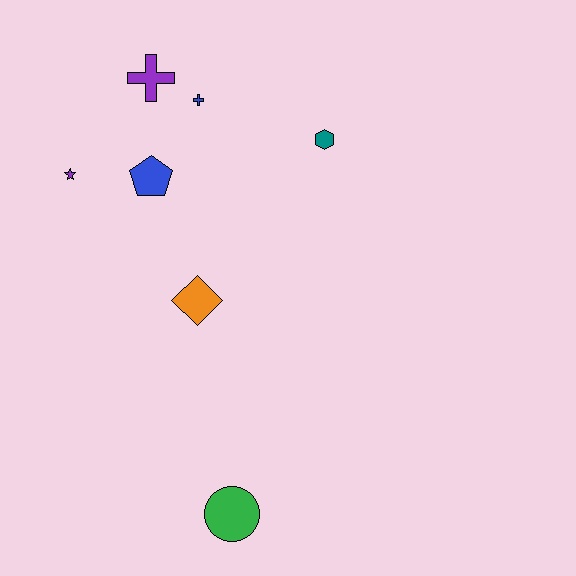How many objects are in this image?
There are 7 objects.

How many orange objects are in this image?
There is 1 orange object.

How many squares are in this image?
There are no squares.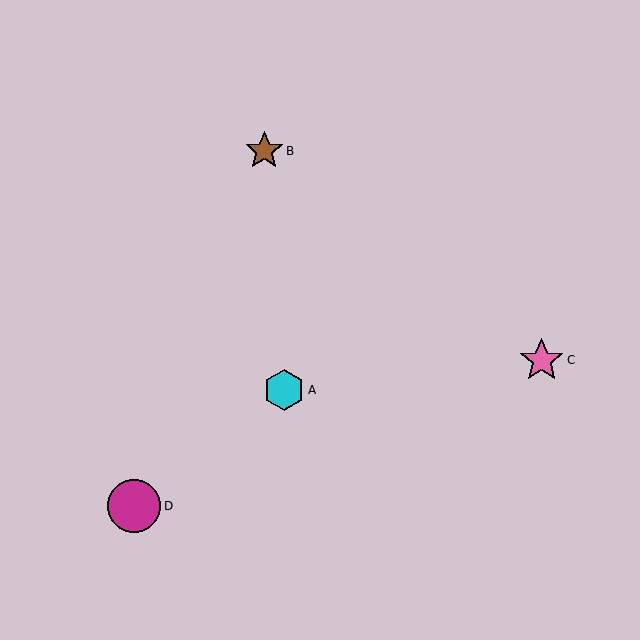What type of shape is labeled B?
Shape B is a brown star.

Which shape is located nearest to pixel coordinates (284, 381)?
The cyan hexagon (labeled A) at (284, 390) is nearest to that location.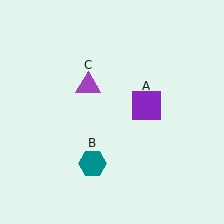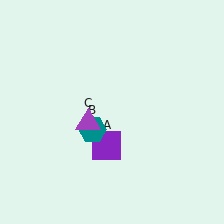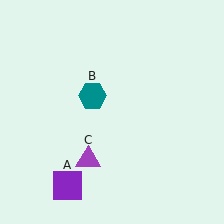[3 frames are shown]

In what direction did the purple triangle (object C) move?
The purple triangle (object C) moved down.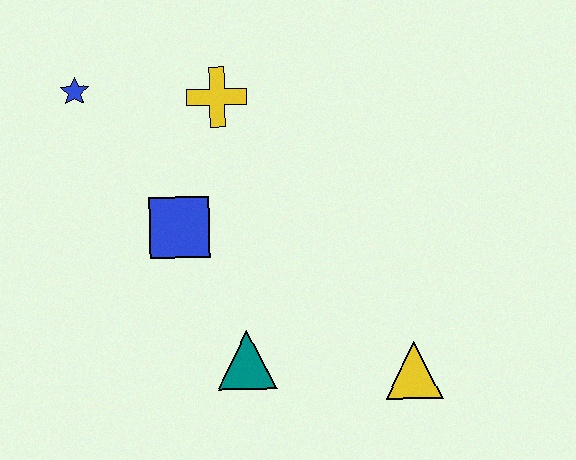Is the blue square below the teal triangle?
No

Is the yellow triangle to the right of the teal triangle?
Yes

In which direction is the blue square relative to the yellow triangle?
The blue square is to the left of the yellow triangle.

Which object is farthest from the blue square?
The yellow triangle is farthest from the blue square.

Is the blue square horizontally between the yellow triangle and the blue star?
Yes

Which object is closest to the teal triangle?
The blue square is closest to the teal triangle.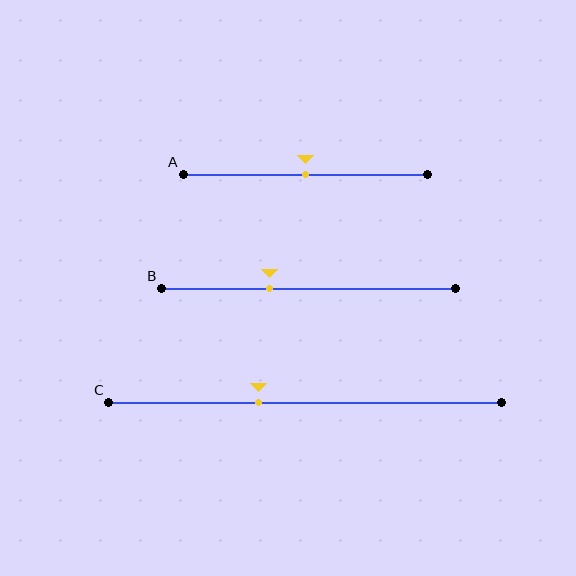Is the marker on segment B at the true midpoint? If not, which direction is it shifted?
No, the marker on segment B is shifted to the left by about 13% of the segment length.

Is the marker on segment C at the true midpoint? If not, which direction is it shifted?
No, the marker on segment C is shifted to the left by about 12% of the segment length.